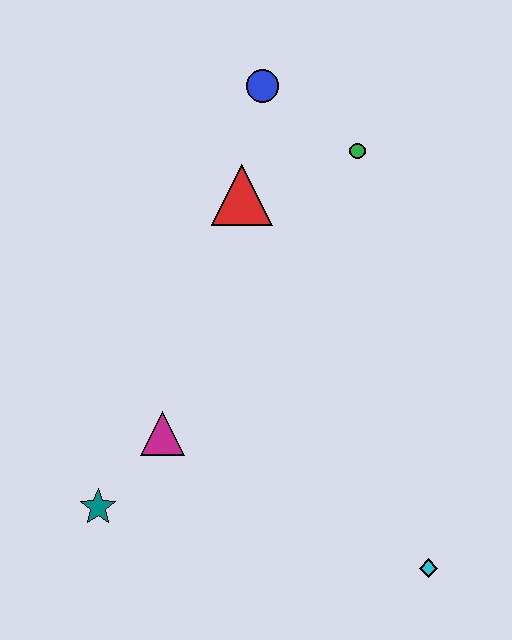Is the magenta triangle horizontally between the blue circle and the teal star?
Yes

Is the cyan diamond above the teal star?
No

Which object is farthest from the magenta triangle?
The blue circle is farthest from the magenta triangle.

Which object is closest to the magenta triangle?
The teal star is closest to the magenta triangle.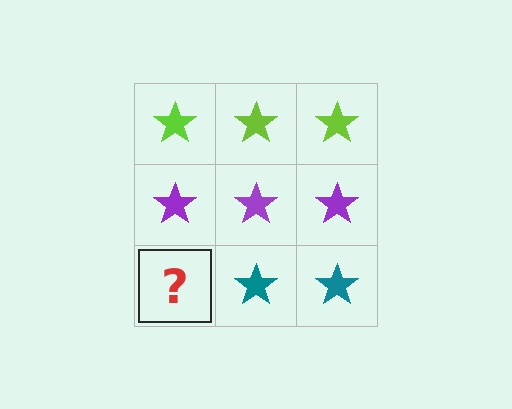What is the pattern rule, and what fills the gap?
The rule is that each row has a consistent color. The gap should be filled with a teal star.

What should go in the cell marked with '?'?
The missing cell should contain a teal star.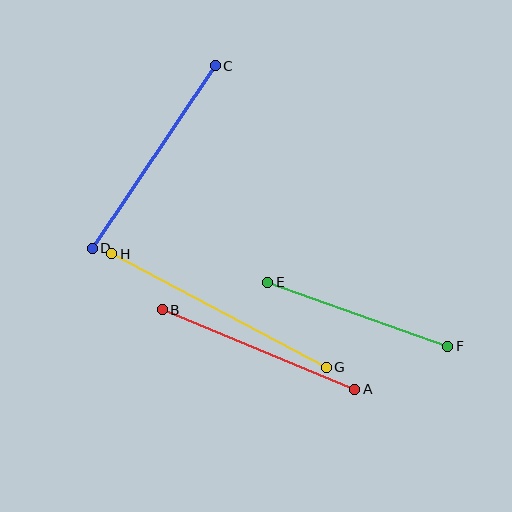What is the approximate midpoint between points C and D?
The midpoint is at approximately (154, 157) pixels.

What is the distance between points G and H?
The distance is approximately 243 pixels.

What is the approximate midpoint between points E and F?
The midpoint is at approximately (358, 314) pixels.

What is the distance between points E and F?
The distance is approximately 191 pixels.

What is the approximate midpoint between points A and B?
The midpoint is at approximately (259, 349) pixels.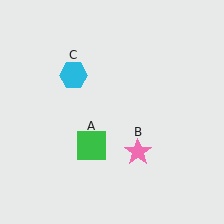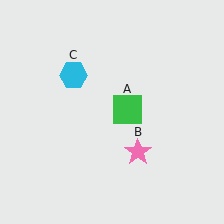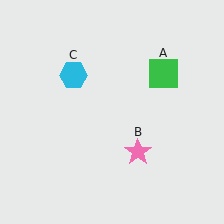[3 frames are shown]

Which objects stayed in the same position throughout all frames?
Pink star (object B) and cyan hexagon (object C) remained stationary.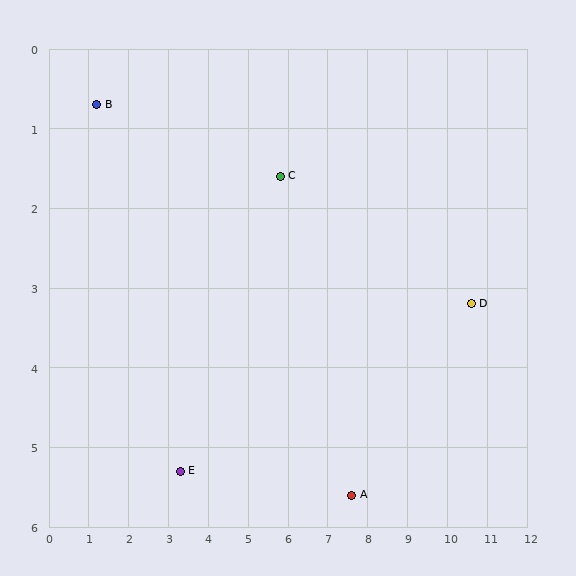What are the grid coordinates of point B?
Point B is at approximately (1.2, 0.7).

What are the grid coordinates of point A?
Point A is at approximately (7.6, 5.6).